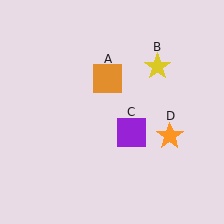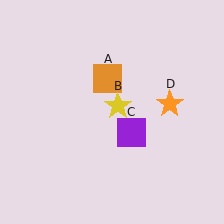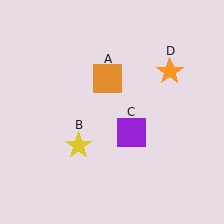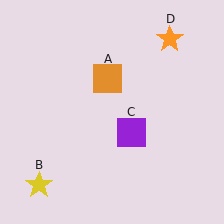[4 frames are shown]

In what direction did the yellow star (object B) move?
The yellow star (object B) moved down and to the left.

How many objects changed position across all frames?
2 objects changed position: yellow star (object B), orange star (object D).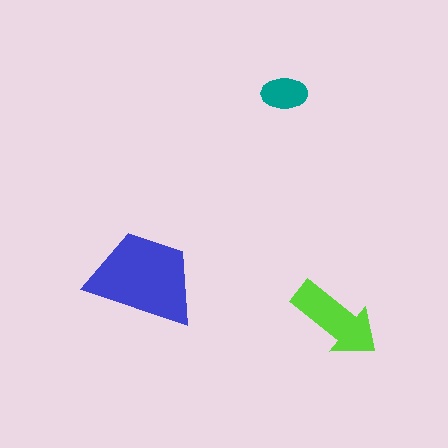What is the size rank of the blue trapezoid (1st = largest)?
1st.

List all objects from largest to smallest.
The blue trapezoid, the lime arrow, the teal ellipse.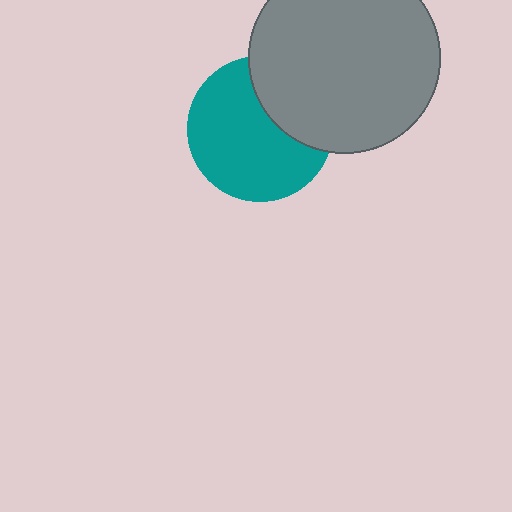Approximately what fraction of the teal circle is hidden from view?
Roughly 31% of the teal circle is hidden behind the gray circle.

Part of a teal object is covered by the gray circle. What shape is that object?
It is a circle.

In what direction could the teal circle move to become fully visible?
The teal circle could move toward the lower-left. That would shift it out from behind the gray circle entirely.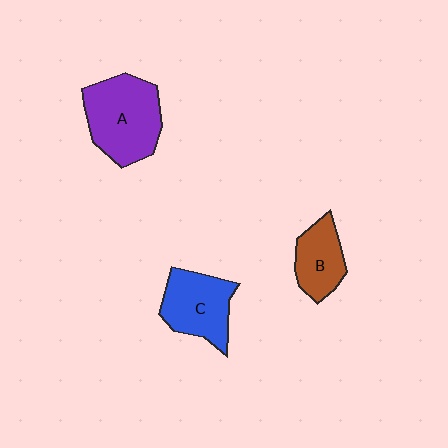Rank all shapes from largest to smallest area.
From largest to smallest: A (purple), C (blue), B (brown).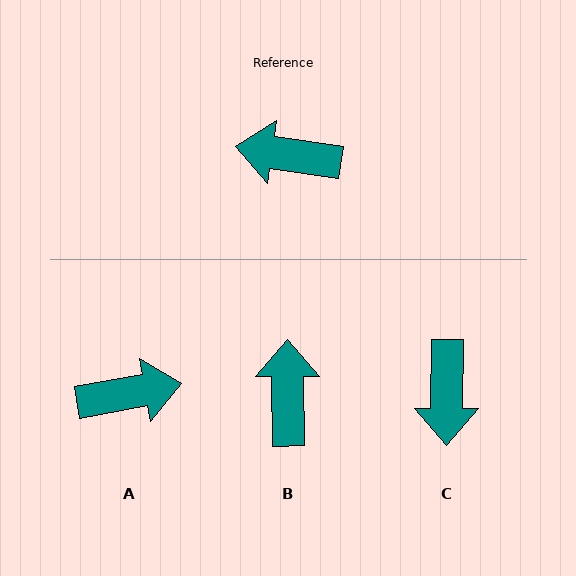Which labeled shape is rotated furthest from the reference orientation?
A, about 161 degrees away.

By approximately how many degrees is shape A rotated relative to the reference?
Approximately 161 degrees clockwise.